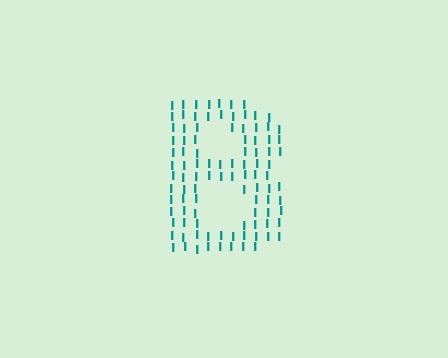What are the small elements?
The small elements are letter I's.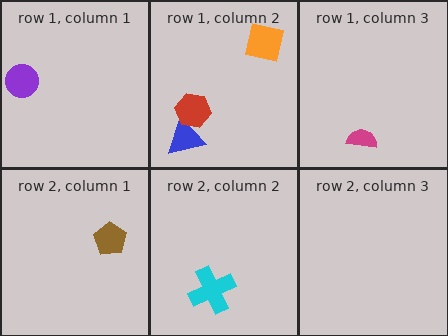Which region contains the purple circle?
The row 1, column 1 region.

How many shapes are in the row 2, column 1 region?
1.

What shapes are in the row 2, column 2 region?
The cyan cross.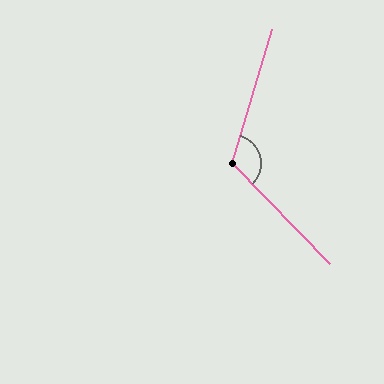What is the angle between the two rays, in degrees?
Approximately 119 degrees.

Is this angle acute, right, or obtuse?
It is obtuse.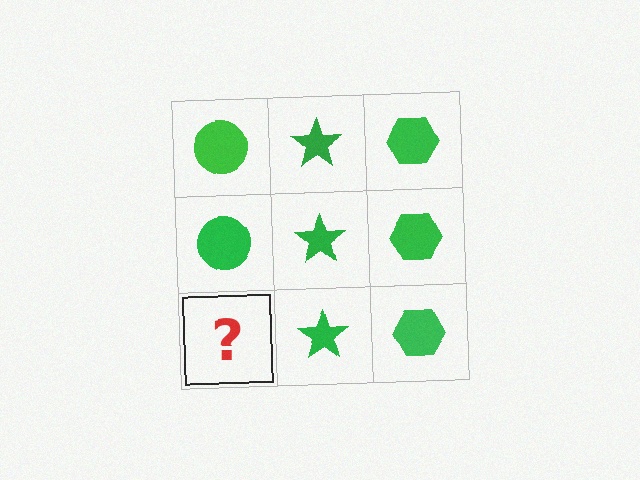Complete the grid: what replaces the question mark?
The question mark should be replaced with a green circle.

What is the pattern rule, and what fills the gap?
The rule is that each column has a consistent shape. The gap should be filled with a green circle.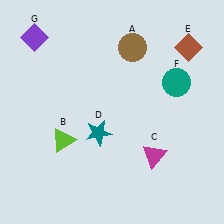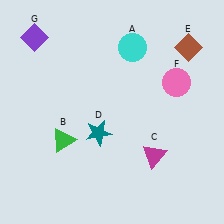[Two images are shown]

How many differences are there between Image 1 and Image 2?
There are 3 differences between the two images.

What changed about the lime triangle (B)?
In Image 1, B is lime. In Image 2, it changed to green.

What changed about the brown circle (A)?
In Image 1, A is brown. In Image 2, it changed to cyan.